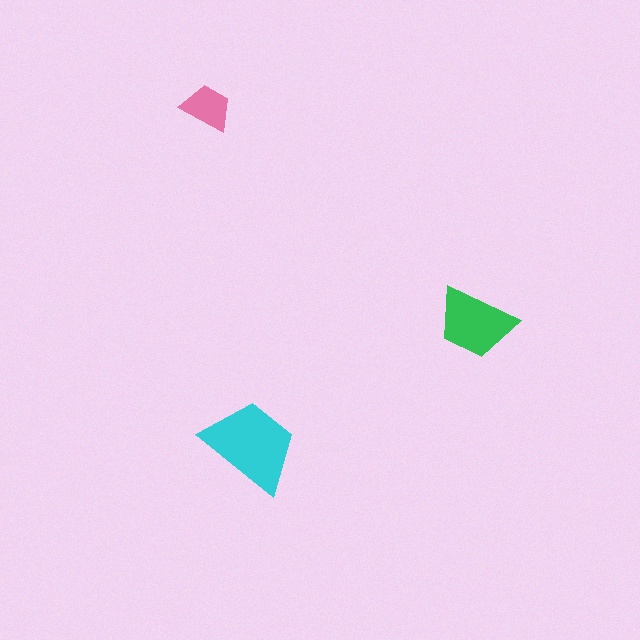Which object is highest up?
The pink trapezoid is topmost.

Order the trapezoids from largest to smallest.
the cyan one, the green one, the pink one.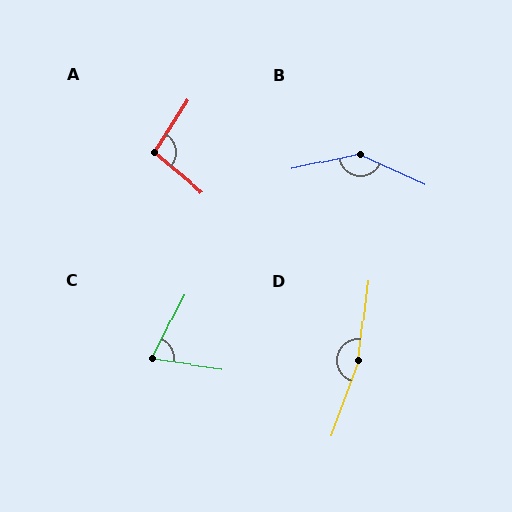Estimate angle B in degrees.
Approximately 142 degrees.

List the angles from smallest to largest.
C (71°), A (97°), B (142°), D (167°).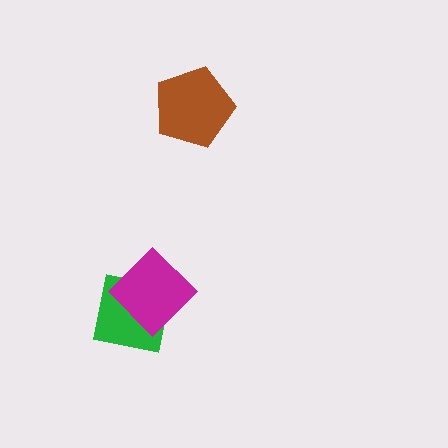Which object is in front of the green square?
The magenta diamond is in front of the green square.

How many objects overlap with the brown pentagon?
0 objects overlap with the brown pentagon.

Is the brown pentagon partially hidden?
No, no other shape covers it.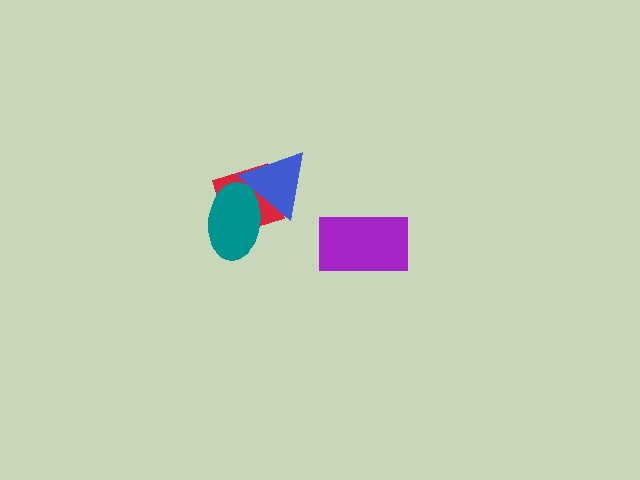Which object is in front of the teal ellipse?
The blue triangle is in front of the teal ellipse.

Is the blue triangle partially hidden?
No, no other shape covers it.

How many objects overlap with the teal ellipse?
2 objects overlap with the teal ellipse.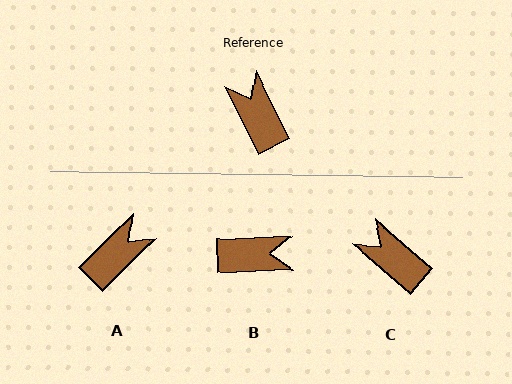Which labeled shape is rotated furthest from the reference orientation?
B, about 114 degrees away.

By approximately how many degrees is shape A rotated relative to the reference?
Approximately 72 degrees clockwise.